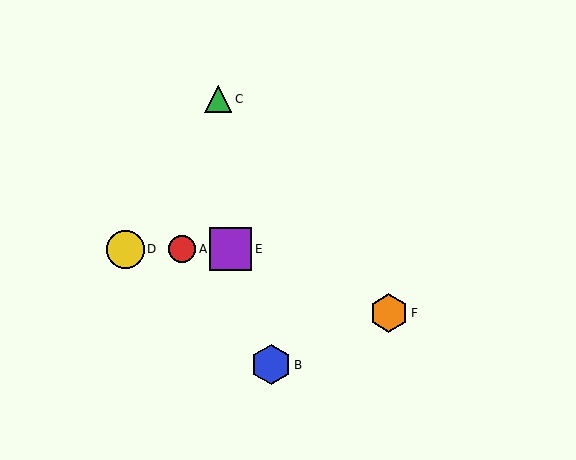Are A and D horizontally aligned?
Yes, both are at y≈249.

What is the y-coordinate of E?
Object E is at y≈249.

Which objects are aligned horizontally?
Objects A, D, E are aligned horizontally.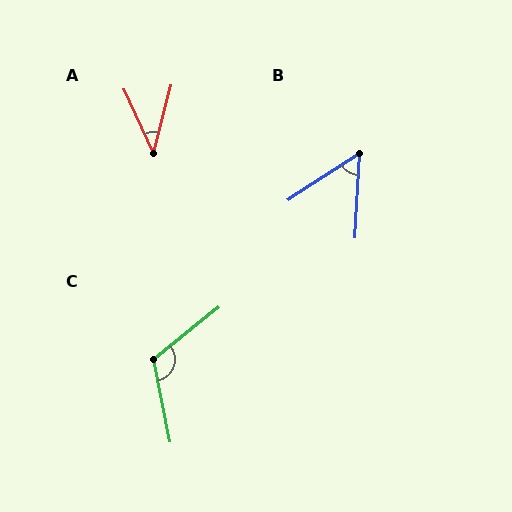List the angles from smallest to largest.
A (39°), B (54°), C (117°).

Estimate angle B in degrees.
Approximately 54 degrees.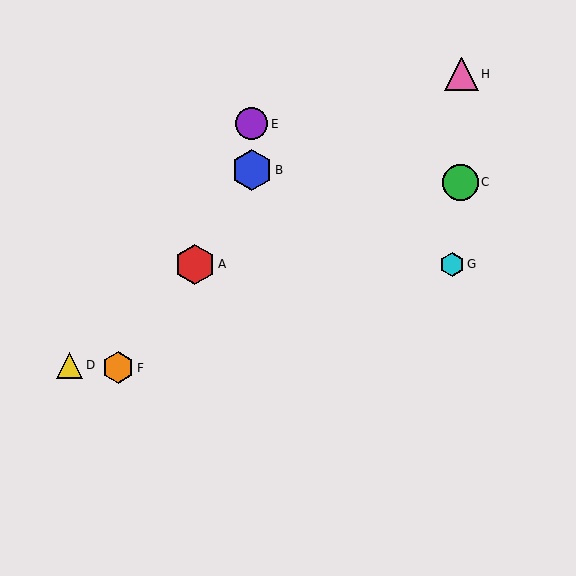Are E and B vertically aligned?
Yes, both are at x≈252.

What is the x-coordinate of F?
Object F is at x≈118.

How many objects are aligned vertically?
2 objects (B, E) are aligned vertically.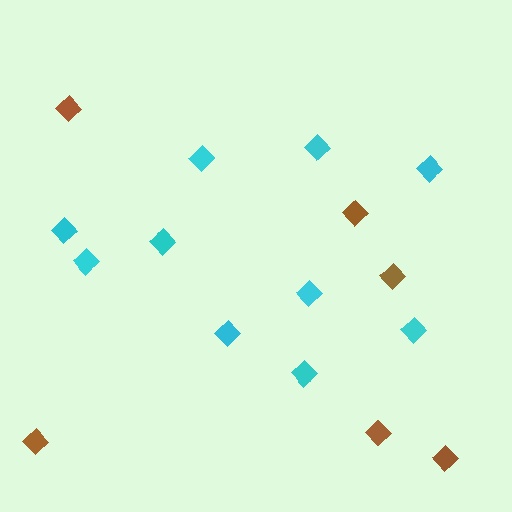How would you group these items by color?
There are 2 groups: one group of cyan diamonds (10) and one group of brown diamonds (6).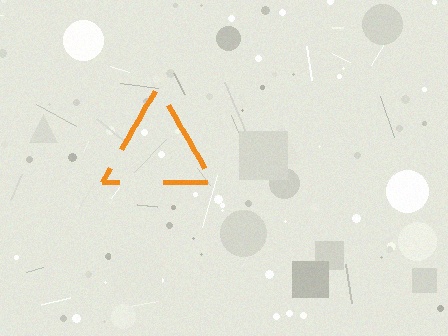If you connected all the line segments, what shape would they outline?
They would outline a triangle.